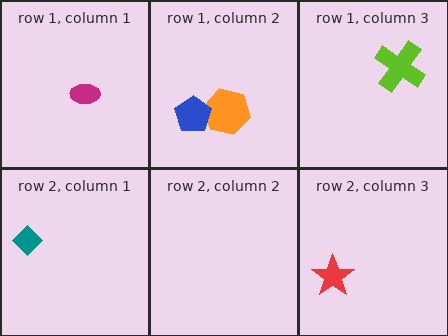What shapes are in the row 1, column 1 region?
The magenta ellipse.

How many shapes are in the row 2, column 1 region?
1.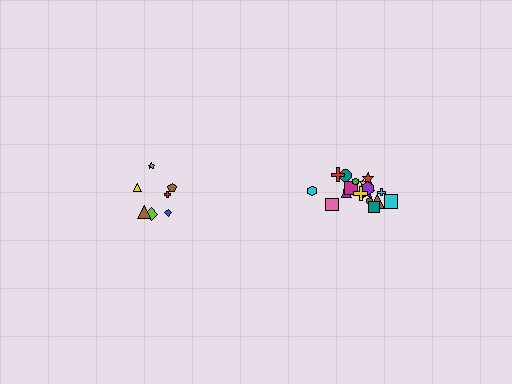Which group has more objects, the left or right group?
The right group.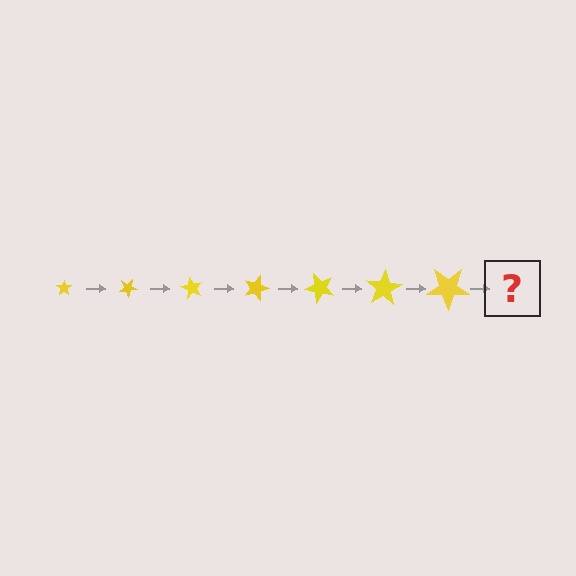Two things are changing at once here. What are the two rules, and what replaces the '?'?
The two rules are that the star grows larger each step and it rotates 30 degrees each step. The '?' should be a star, larger than the previous one and rotated 210 degrees from the start.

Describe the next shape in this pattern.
It should be a star, larger than the previous one and rotated 210 degrees from the start.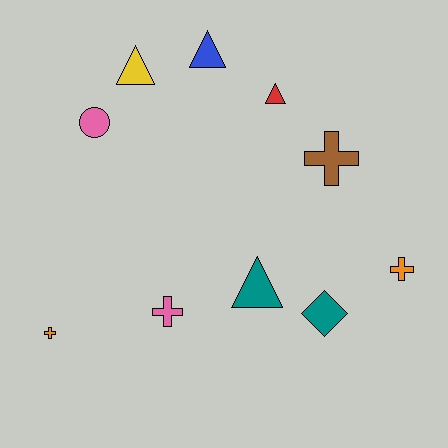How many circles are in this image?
There is 1 circle.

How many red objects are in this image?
There is 1 red object.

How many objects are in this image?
There are 10 objects.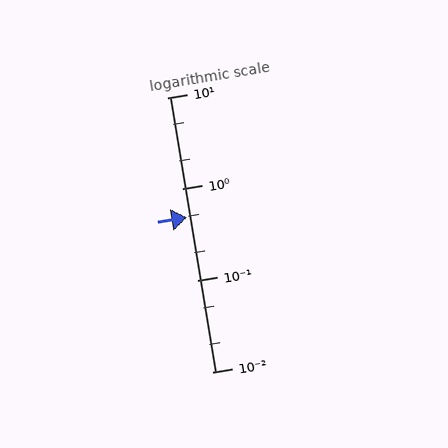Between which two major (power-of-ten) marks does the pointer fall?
The pointer is between 0.1 and 1.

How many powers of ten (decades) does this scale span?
The scale spans 3 decades, from 0.01 to 10.